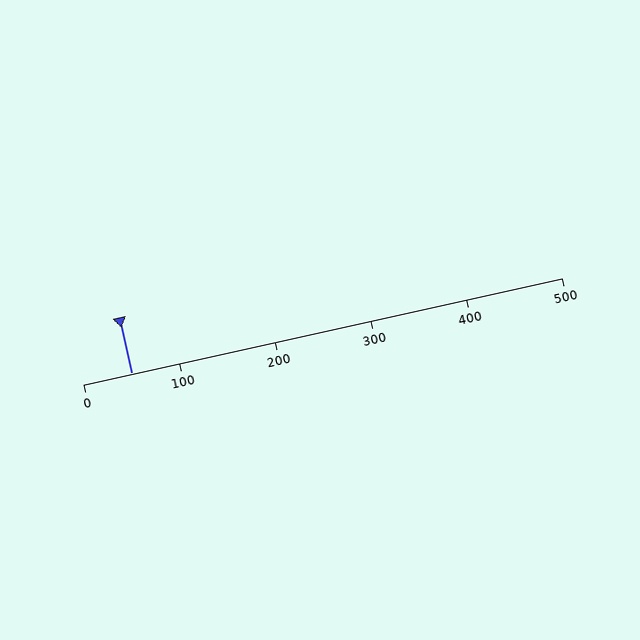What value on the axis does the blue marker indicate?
The marker indicates approximately 50.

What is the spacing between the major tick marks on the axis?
The major ticks are spaced 100 apart.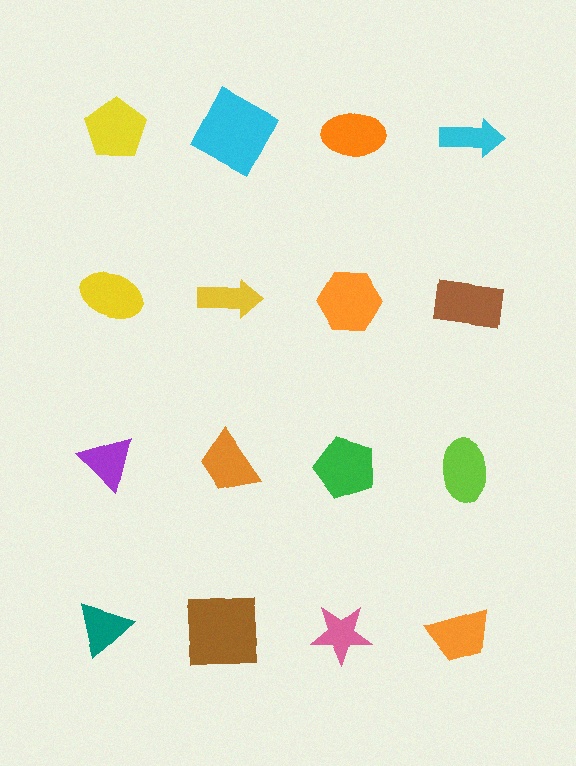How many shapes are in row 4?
4 shapes.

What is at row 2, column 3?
An orange hexagon.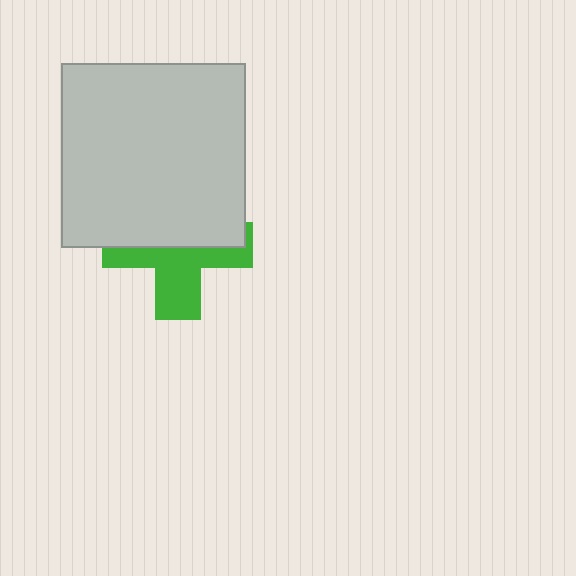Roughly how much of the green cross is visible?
About half of it is visible (roughly 48%).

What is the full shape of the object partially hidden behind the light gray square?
The partially hidden object is a green cross.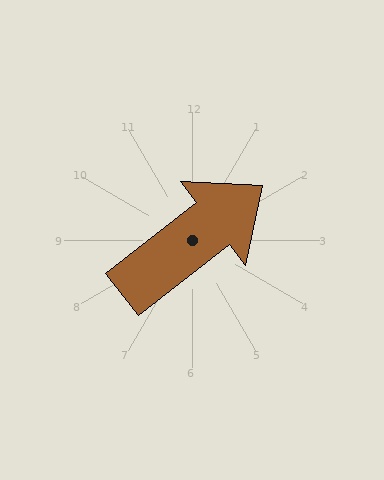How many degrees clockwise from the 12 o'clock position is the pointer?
Approximately 52 degrees.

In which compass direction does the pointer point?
Northeast.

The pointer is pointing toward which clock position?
Roughly 2 o'clock.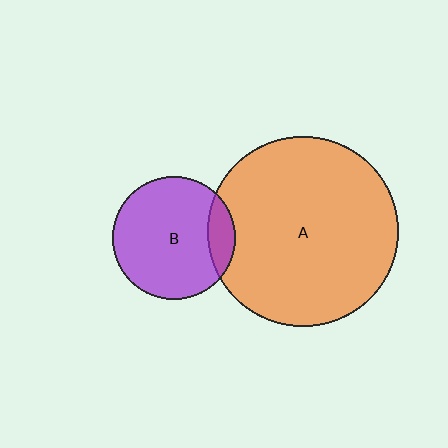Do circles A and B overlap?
Yes.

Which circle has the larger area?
Circle A (orange).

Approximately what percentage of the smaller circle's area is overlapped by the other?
Approximately 15%.